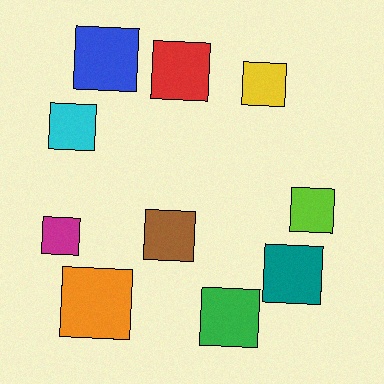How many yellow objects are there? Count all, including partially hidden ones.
There is 1 yellow object.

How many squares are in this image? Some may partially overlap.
There are 10 squares.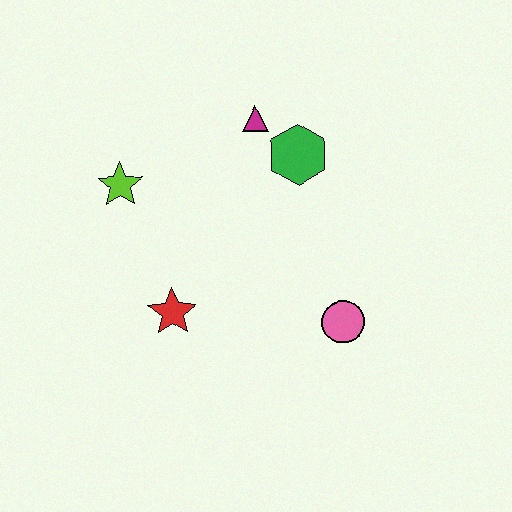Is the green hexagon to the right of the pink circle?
No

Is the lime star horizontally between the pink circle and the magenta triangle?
No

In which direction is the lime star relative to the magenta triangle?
The lime star is to the left of the magenta triangle.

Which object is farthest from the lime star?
The pink circle is farthest from the lime star.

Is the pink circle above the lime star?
No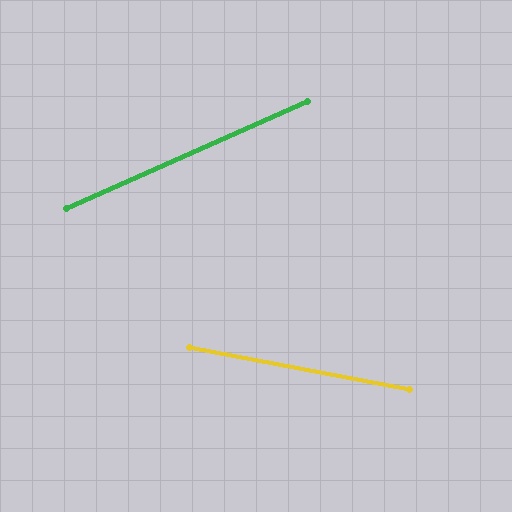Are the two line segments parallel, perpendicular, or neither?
Neither parallel nor perpendicular — they differ by about 35°.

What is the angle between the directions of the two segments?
Approximately 35 degrees.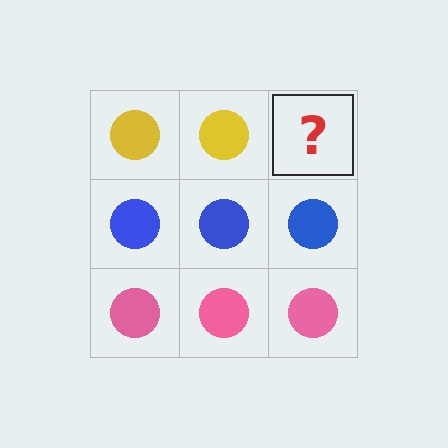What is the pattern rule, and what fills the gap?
The rule is that each row has a consistent color. The gap should be filled with a yellow circle.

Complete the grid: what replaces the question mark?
The question mark should be replaced with a yellow circle.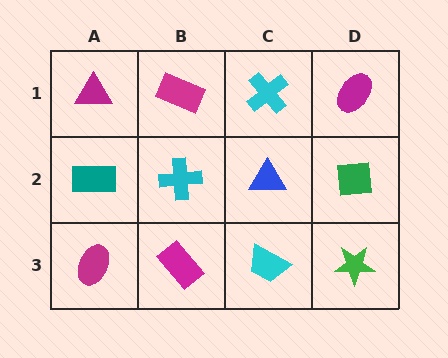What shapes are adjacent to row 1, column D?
A green square (row 2, column D), a cyan cross (row 1, column C).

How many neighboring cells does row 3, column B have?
3.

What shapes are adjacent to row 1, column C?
A blue triangle (row 2, column C), a magenta rectangle (row 1, column B), a magenta ellipse (row 1, column D).